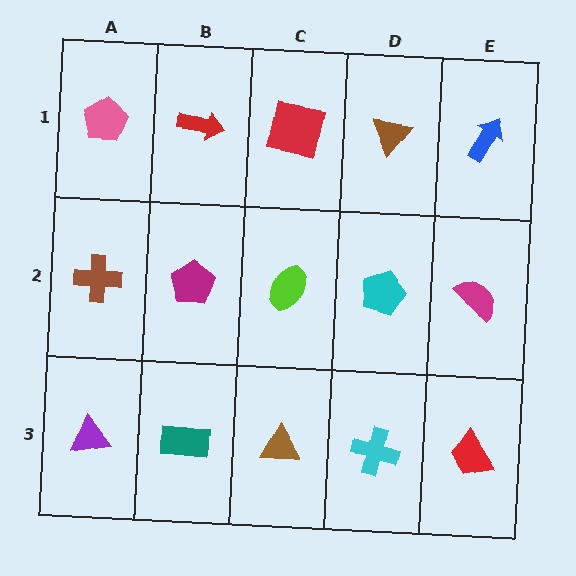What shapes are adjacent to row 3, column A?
A brown cross (row 2, column A), a teal rectangle (row 3, column B).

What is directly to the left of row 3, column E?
A cyan cross.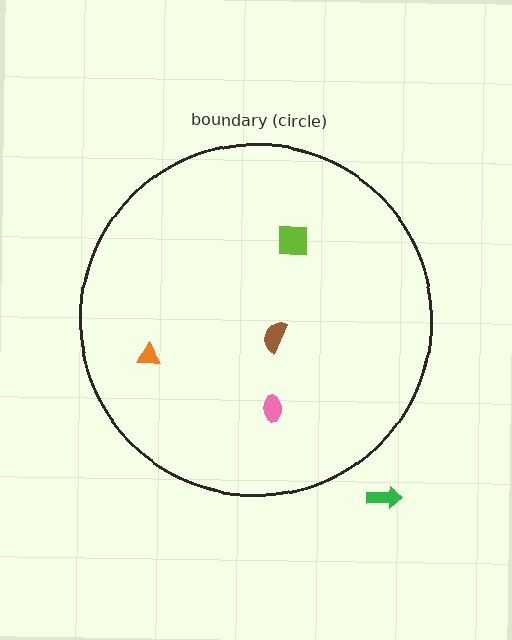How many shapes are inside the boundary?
4 inside, 1 outside.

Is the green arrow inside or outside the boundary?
Outside.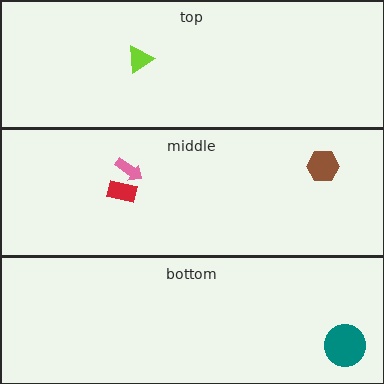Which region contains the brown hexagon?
The middle region.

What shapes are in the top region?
The lime triangle.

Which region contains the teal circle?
The bottom region.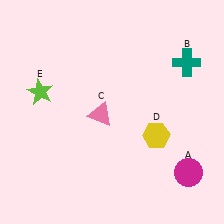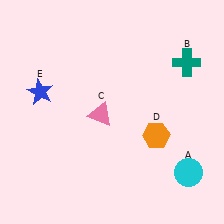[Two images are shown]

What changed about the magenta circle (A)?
In Image 1, A is magenta. In Image 2, it changed to cyan.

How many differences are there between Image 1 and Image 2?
There are 3 differences between the two images.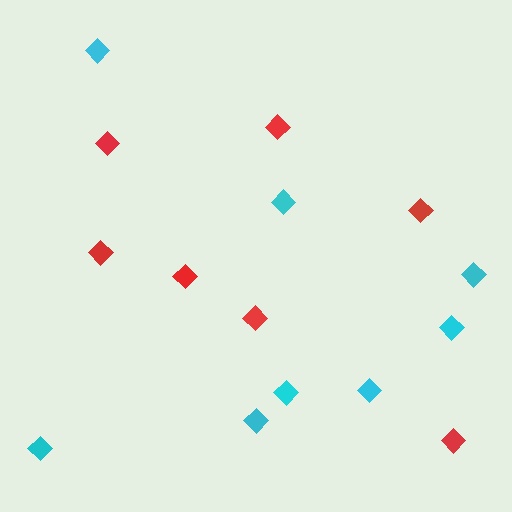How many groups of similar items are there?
There are 2 groups: one group of cyan diamonds (8) and one group of red diamonds (7).